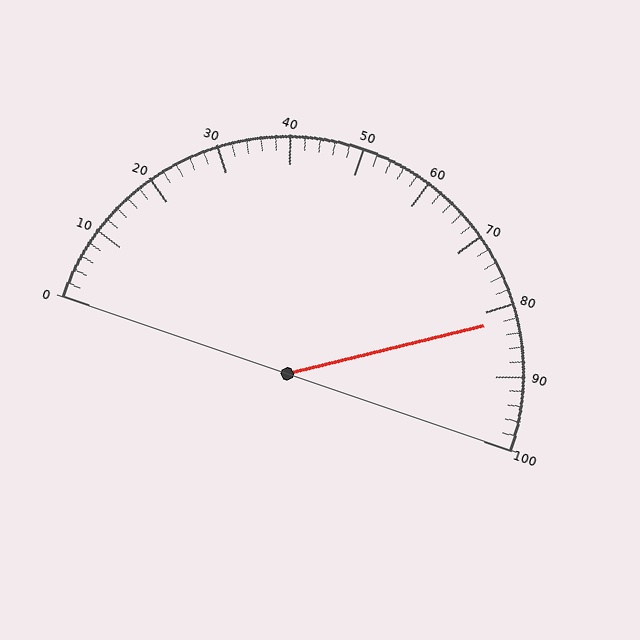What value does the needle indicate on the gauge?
The needle indicates approximately 82.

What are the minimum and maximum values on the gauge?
The gauge ranges from 0 to 100.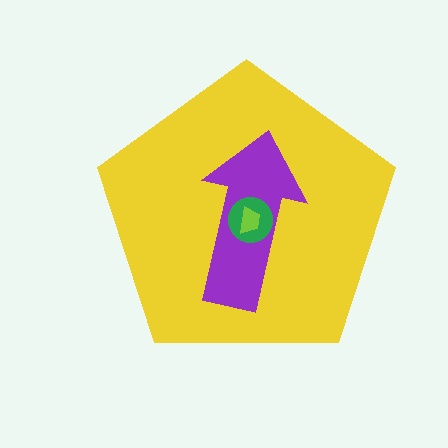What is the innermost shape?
The lime trapezoid.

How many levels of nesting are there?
4.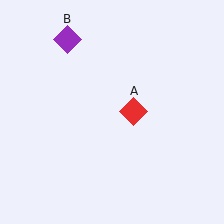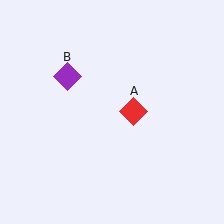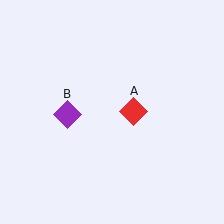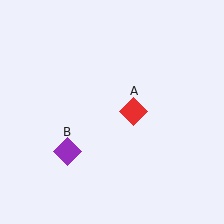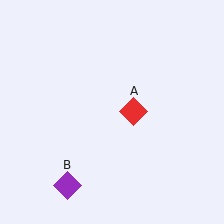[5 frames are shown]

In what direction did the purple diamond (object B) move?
The purple diamond (object B) moved down.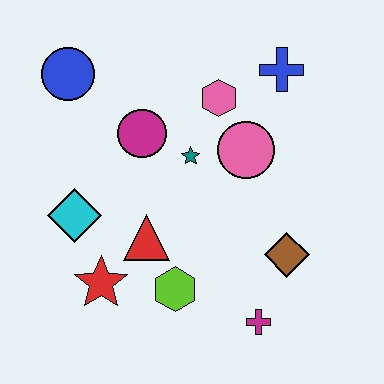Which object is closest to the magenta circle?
The teal star is closest to the magenta circle.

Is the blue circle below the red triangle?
No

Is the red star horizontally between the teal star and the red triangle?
No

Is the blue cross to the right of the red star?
Yes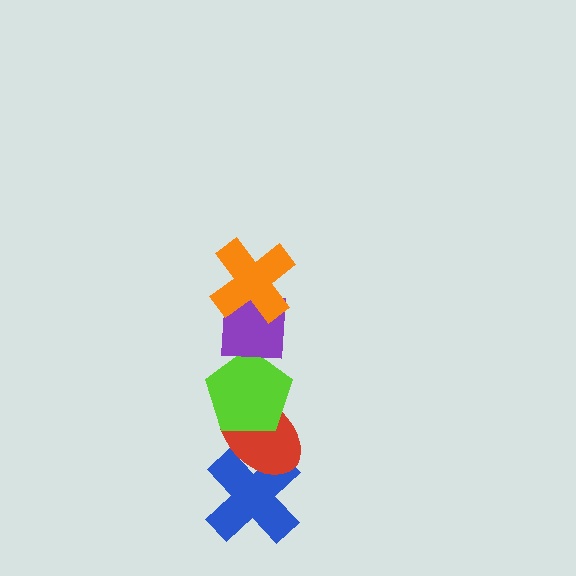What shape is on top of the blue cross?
The red ellipse is on top of the blue cross.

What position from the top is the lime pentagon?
The lime pentagon is 3rd from the top.